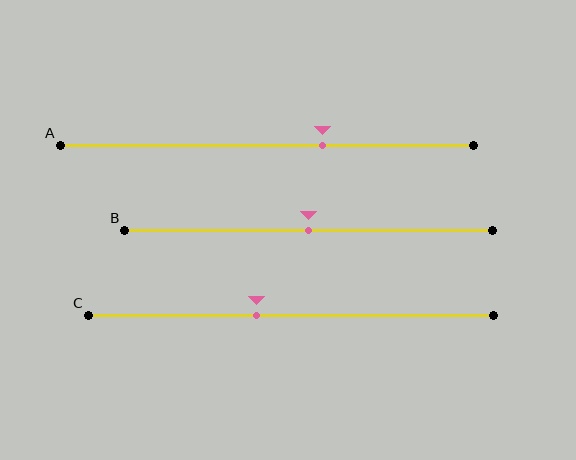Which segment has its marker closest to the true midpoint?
Segment B has its marker closest to the true midpoint.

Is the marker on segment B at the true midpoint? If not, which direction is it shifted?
Yes, the marker on segment B is at the true midpoint.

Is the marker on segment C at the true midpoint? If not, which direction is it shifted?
No, the marker on segment C is shifted to the left by about 9% of the segment length.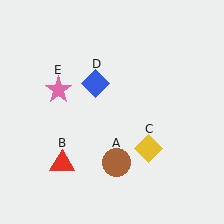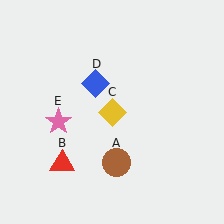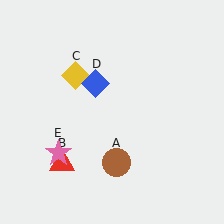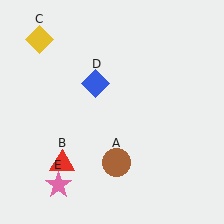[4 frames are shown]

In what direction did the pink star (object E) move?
The pink star (object E) moved down.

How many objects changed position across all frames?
2 objects changed position: yellow diamond (object C), pink star (object E).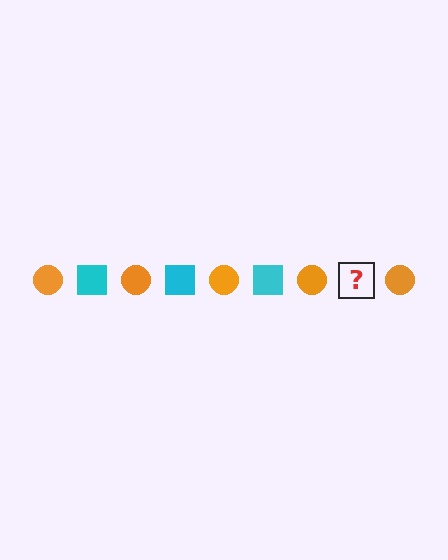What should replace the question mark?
The question mark should be replaced with a cyan square.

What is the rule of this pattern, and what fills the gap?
The rule is that the pattern alternates between orange circle and cyan square. The gap should be filled with a cyan square.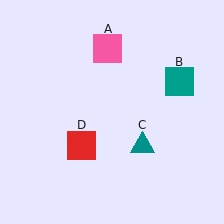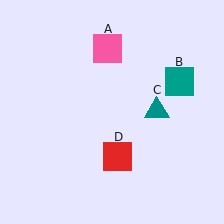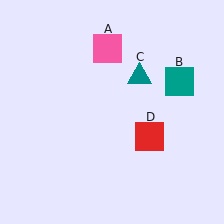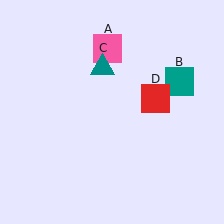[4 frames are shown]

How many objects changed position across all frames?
2 objects changed position: teal triangle (object C), red square (object D).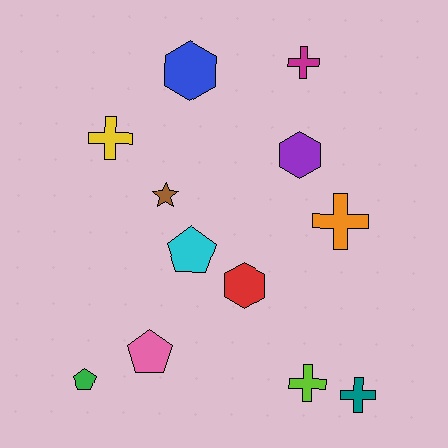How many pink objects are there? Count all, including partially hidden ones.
There is 1 pink object.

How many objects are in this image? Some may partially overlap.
There are 12 objects.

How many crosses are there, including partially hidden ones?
There are 5 crosses.